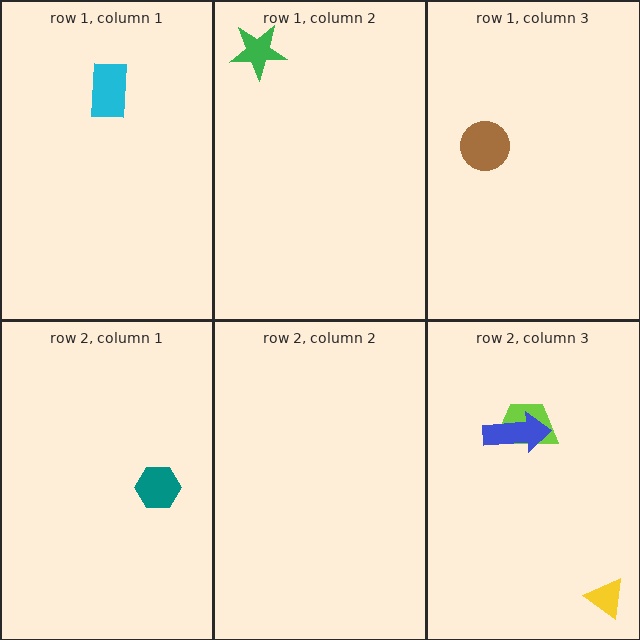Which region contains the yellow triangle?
The row 2, column 3 region.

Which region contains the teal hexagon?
The row 2, column 1 region.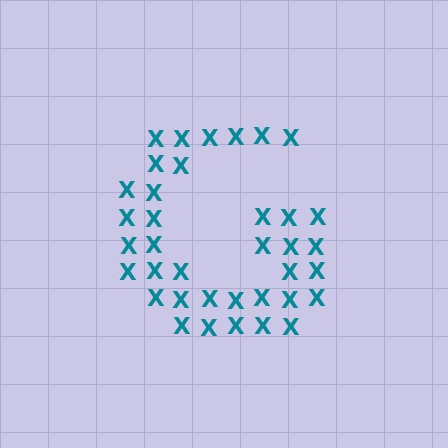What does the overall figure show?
The overall figure shows the letter G.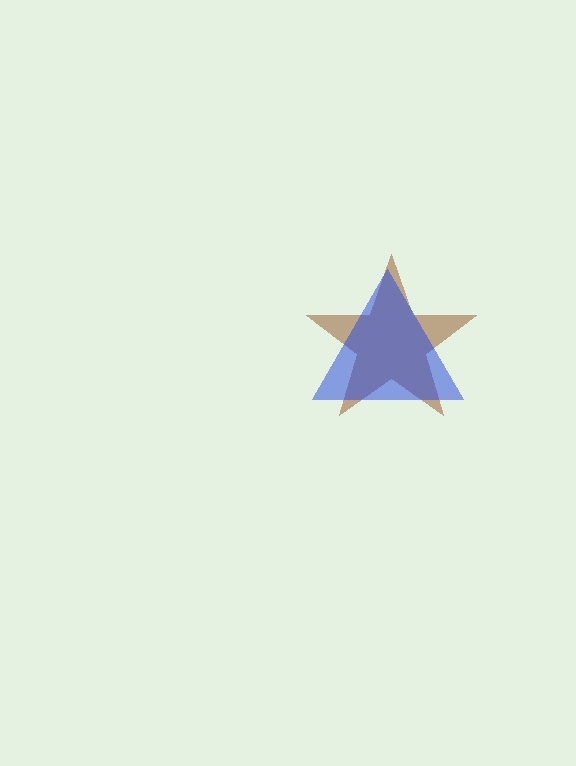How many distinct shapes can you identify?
There are 2 distinct shapes: a brown star, a blue triangle.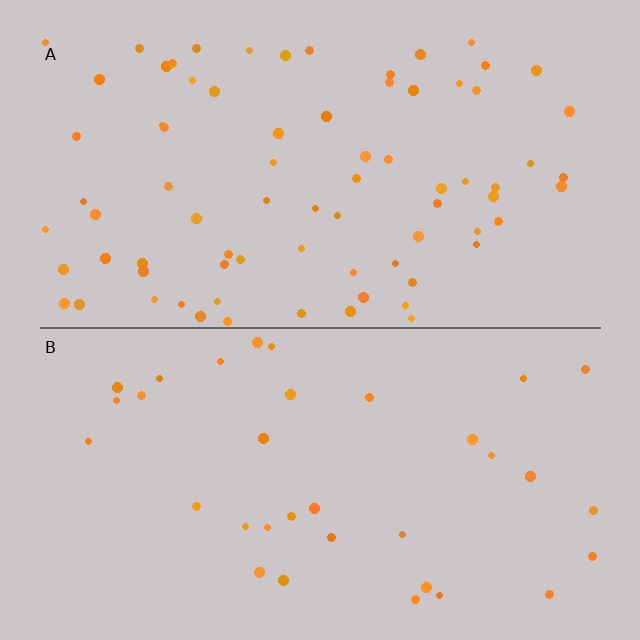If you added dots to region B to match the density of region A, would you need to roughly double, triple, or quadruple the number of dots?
Approximately double.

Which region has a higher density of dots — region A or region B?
A (the top).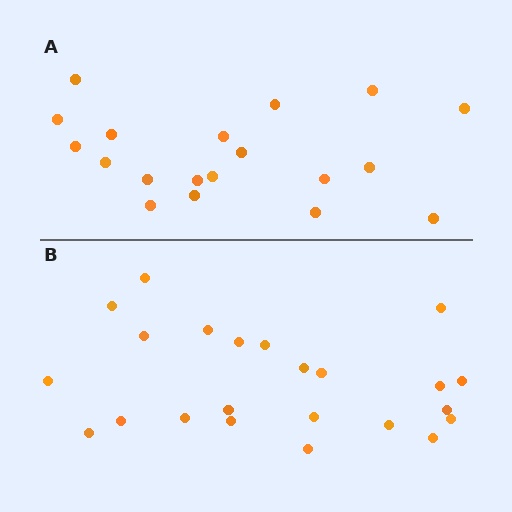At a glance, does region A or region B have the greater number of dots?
Region B (the bottom region) has more dots.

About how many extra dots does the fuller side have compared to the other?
Region B has about 4 more dots than region A.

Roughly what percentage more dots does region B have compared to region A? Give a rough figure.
About 20% more.